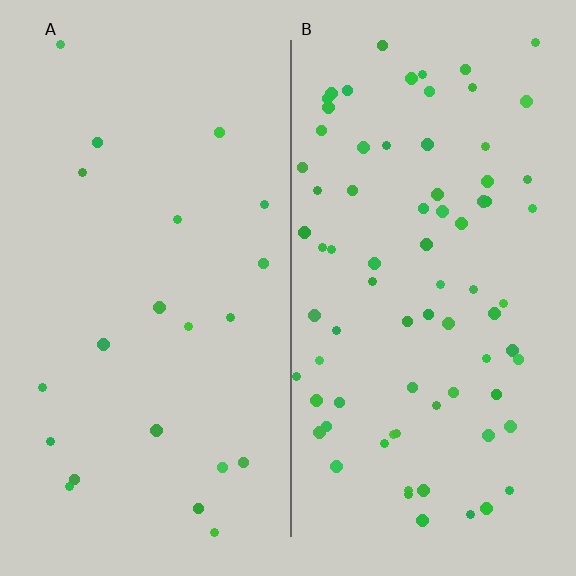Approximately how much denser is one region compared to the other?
Approximately 3.6× — region B over region A.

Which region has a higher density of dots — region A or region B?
B (the right).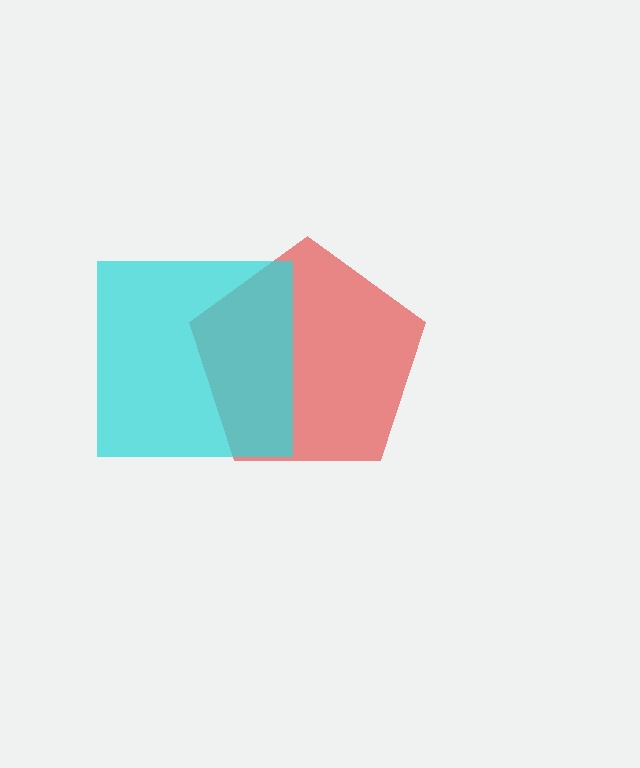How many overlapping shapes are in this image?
There are 2 overlapping shapes in the image.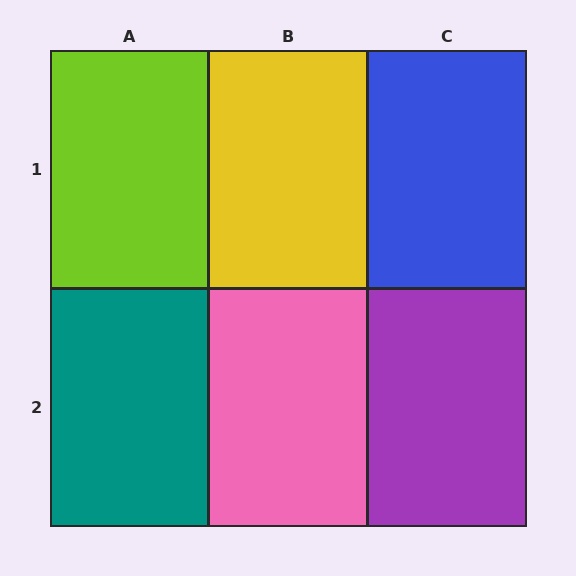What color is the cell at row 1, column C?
Blue.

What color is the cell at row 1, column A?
Lime.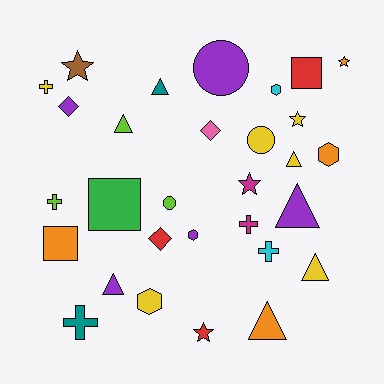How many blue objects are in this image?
There are no blue objects.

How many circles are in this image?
There are 3 circles.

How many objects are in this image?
There are 30 objects.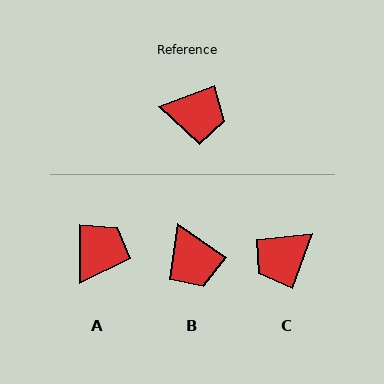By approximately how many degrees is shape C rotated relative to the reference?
Approximately 130 degrees clockwise.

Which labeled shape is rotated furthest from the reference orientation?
C, about 130 degrees away.